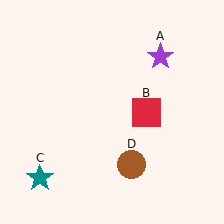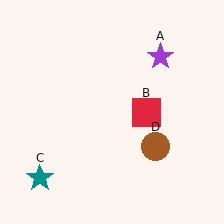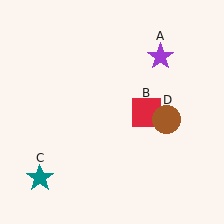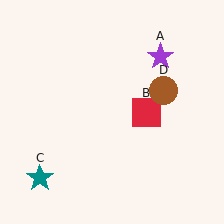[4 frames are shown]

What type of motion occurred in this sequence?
The brown circle (object D) rotated counterclockwise around the center of the scene.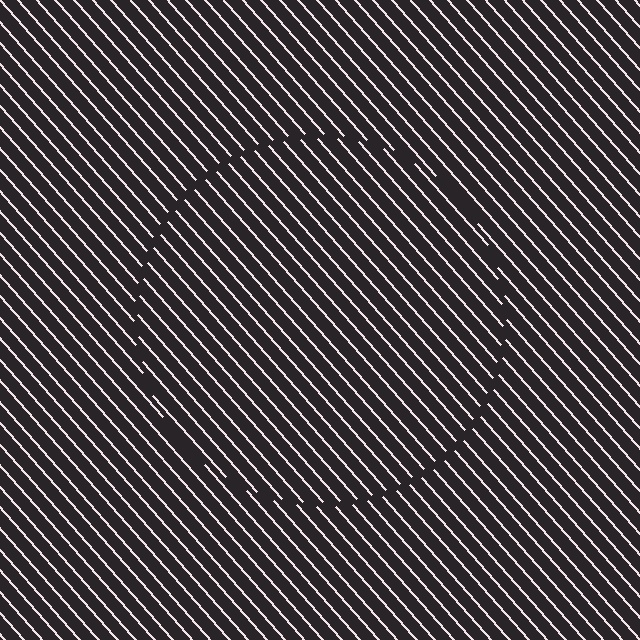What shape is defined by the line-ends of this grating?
An illusory circle. The interior of the shape contains the same grating, shifted by half a period — the contour is defined by the phase discontinuity where line-ends from the inner and outer gratings abut.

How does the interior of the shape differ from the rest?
The interior of the shape contains the same grating, shifted by half a period — the contour is defined by the phase discontinuity where line-ends from the inner and outer gratings abut.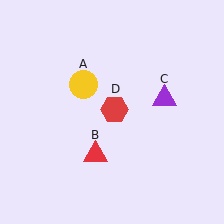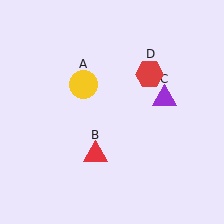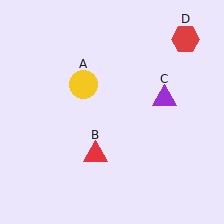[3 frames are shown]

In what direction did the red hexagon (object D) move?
The red hexagon (object D) moved up and to the right.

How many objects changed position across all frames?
1 object changed position: red hexagon (object D).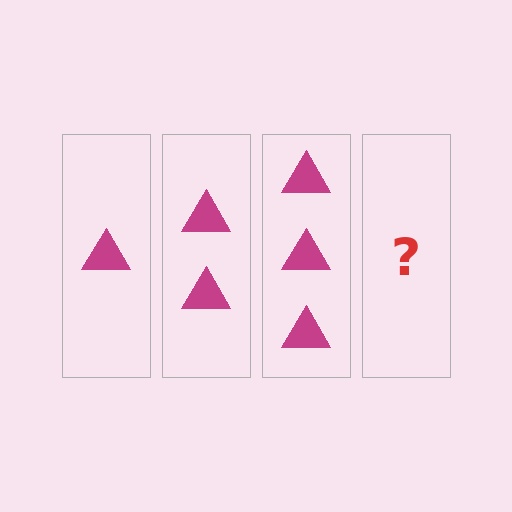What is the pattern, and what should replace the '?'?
The pattern is that each step adds one more triangle. The '?' should be 4 triangles.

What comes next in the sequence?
The next element should be 4 triangles.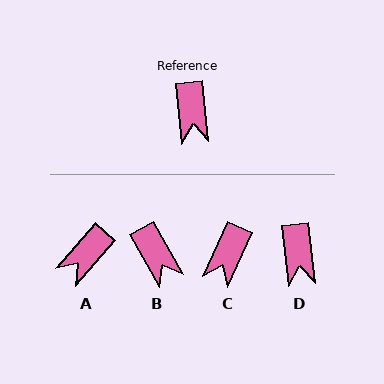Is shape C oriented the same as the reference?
No, it is off by about 31 degrees.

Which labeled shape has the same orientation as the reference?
D.